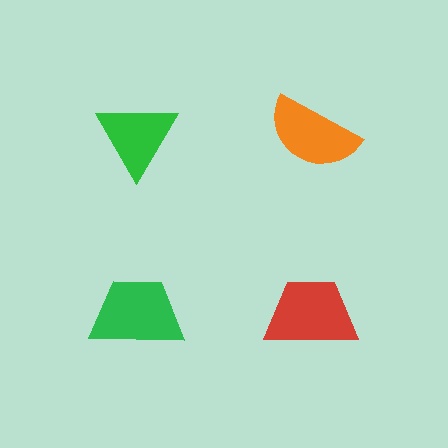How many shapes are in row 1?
2 shapes.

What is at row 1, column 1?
A green triangle.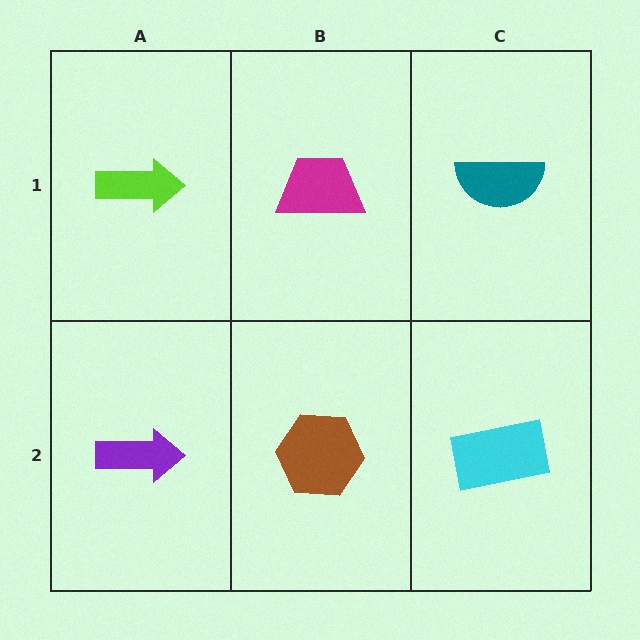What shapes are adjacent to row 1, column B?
A brown hexagon (row 2, column B), a lime arrow (row 1, column A), a teal semicircle (row 1, column C).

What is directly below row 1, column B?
A brown hexagon.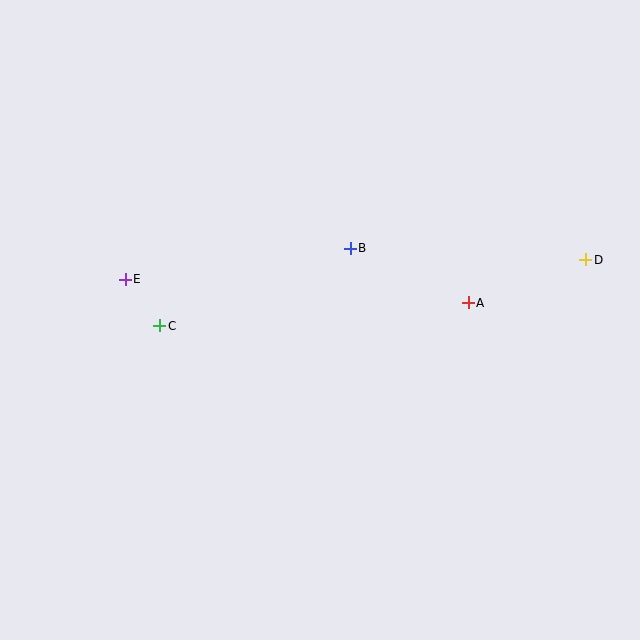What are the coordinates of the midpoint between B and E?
The midpoint between B and E is at (238, 264).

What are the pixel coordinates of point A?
Point A is at (468, 303).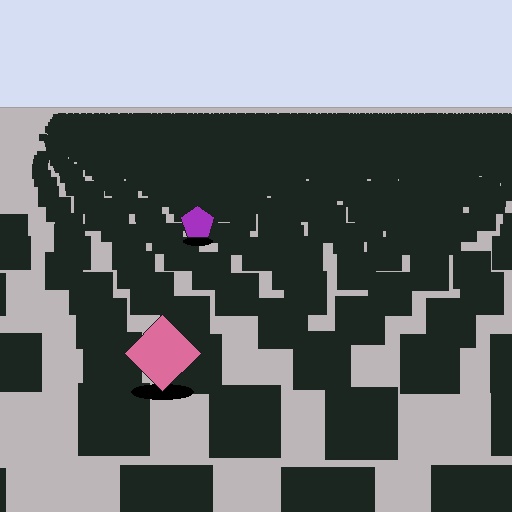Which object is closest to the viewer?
The pink diamond is closest. The texture marks near it are larger and more spread out.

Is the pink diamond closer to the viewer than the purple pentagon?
Yes. The pink diamond is closer — you can tell from the texture gradient: the ground texture is coarser near it.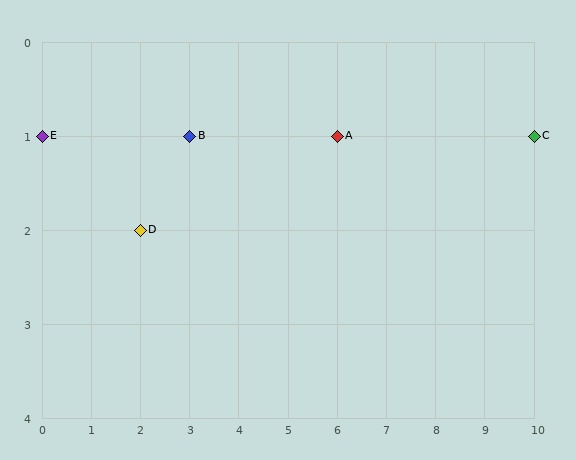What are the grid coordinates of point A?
Point A is at grid coordinates (6, 1).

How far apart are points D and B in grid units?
Points D and B are 1 column and 1 row apart (about 1.4 grid units diagonally).